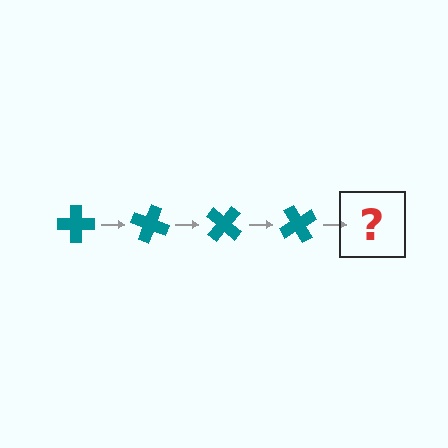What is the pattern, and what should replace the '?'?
The pattern is that the cross rotates 20 degrees each step. The '?' should be a teal cross rotated 80 degrees.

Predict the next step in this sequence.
The next step is a teal cross rotated 80 degrees.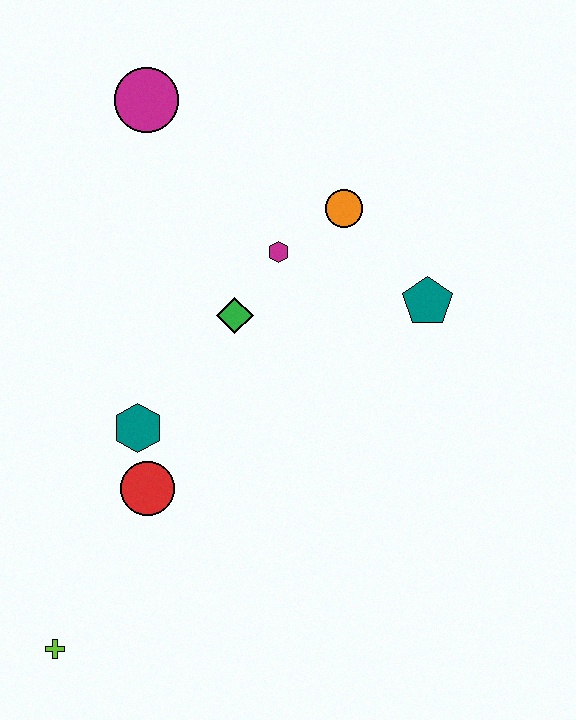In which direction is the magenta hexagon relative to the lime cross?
The magenta hexagon is above the lime cross.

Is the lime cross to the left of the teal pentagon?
Yes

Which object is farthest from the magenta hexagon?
The lime cross is farthest from the magenta hexagon.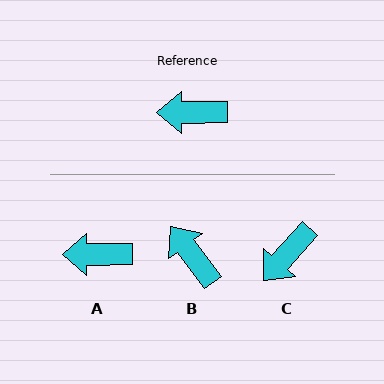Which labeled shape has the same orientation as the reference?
A.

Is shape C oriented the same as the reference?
No, it is off by about 48 degrees.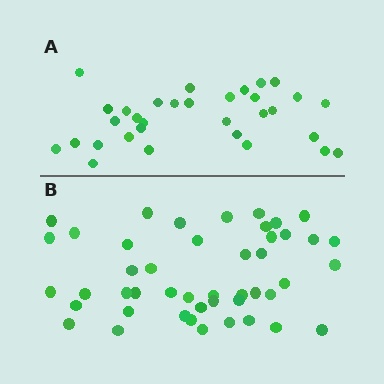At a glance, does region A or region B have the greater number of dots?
Region B (the bottom region) has more dots.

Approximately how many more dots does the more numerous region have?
Region B has approximately 15 more dots than region A.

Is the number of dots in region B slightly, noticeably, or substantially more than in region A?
Region B has noticeably more, but not dramatically so. The ratio is roughly 1.4 to 1.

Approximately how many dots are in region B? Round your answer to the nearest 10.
About 50 dots. (The exact count is 46, which rounds to 50.)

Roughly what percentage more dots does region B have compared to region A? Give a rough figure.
About 45% more.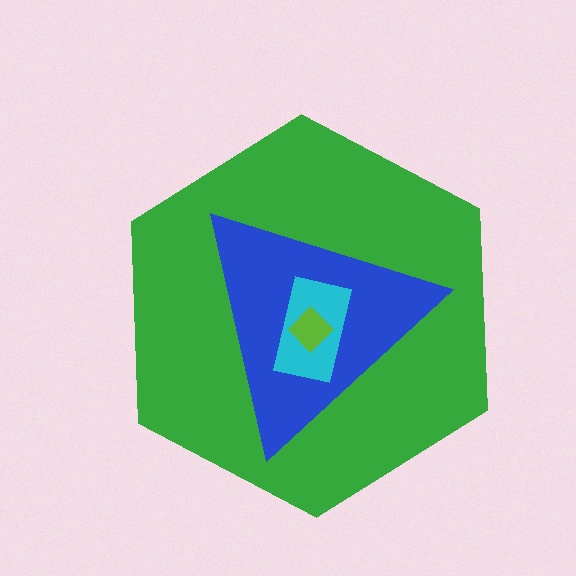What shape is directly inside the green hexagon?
The blue triangle.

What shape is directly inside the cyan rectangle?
The lime diamond.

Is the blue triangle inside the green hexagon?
Yes.